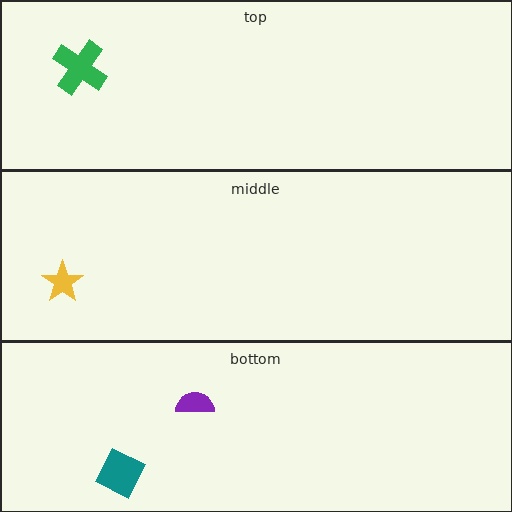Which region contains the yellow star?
The middle region.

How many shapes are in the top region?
1.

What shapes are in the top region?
The green cross.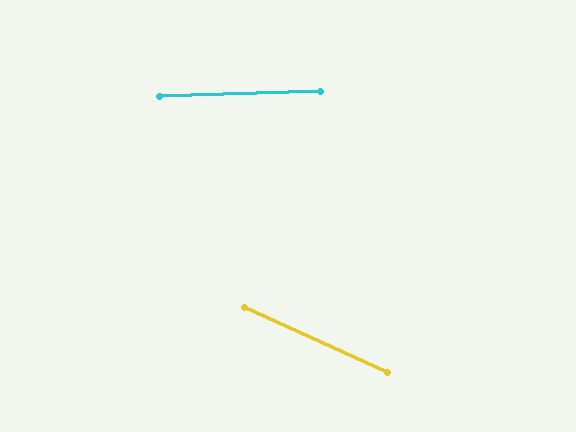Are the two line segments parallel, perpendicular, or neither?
Neither parallel nor perpendicular — they differ by about 26°.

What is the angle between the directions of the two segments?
Approximately 26 degrees.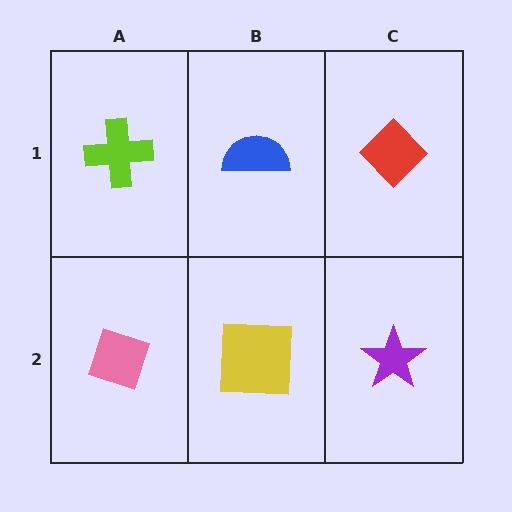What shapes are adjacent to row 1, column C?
A purple star (row 2, column C), a blue semicircle (row 1, column B).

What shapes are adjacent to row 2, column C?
A red diamond (row 1, column C), a yellow square (row 2, column B).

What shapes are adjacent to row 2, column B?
A blue semicircle (row 1, column B), a pink diamond (row 2, column A), a purple star (row 2, column C).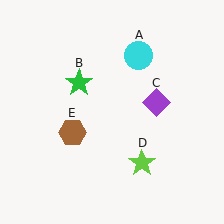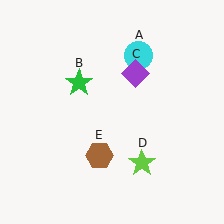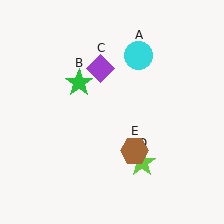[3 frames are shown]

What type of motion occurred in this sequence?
The purple diamond (object C), brown hexagon (object E) rotated counterclockwise around the center of the scene.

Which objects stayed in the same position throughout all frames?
Cyan circle (object A) and green star (object B) and lime star (object D) remained stationary.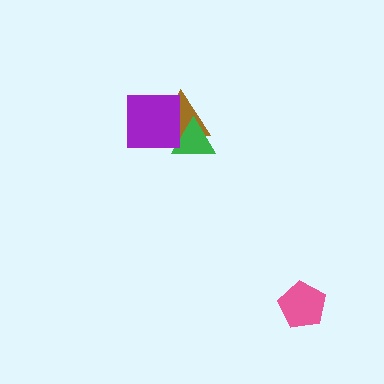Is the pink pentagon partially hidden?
No, no other shape covers it.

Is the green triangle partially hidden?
Yes, it is partially covered by another shape.